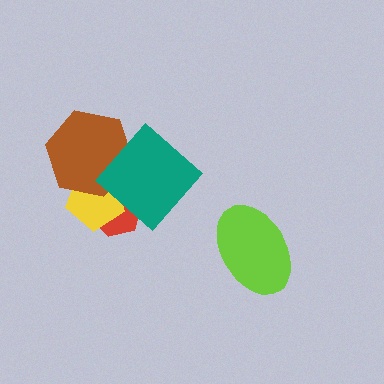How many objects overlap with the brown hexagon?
3 objects overlap with the brown hexagon.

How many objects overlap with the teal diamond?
3 objects overlap with the teal diamond.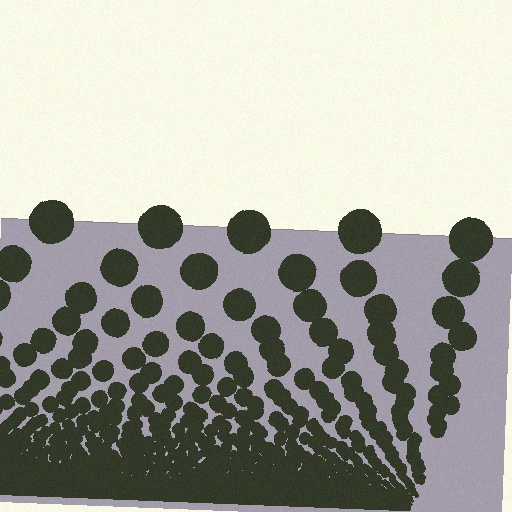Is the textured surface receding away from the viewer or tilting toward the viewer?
The surface appears to tilt toward the viewer. Texture elements get larger and sparser toward the top.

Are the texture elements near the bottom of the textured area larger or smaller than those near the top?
Smaller. The gradient is inverted — elements near the bottom are smaller and denser.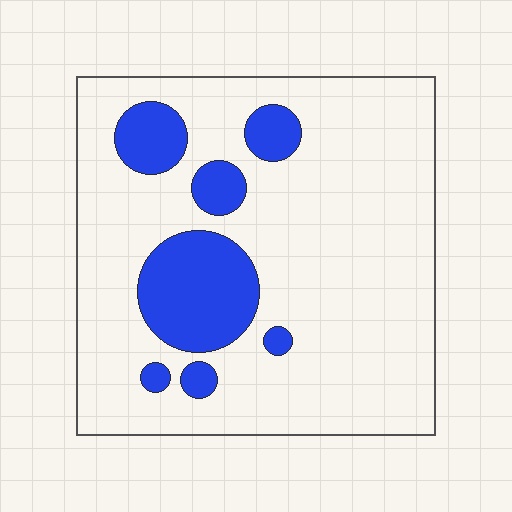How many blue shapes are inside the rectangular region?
7.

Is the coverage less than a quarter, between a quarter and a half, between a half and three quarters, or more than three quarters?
Less than a quarter.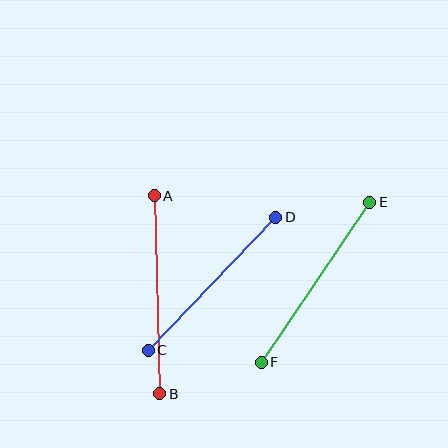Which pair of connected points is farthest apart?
Points A and B are farthest apart.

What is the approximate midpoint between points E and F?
The midpoint is at approximately (316, 282) pixels.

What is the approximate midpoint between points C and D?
The midpoint is at approximately (212, 284) pixels.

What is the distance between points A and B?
The distance is approximately 198 pixels.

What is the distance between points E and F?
The distance is approximately 193 pixels.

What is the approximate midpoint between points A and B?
The midpoint is at approximately (157, 295) pixels.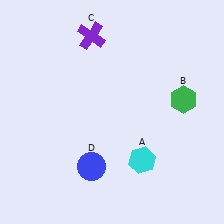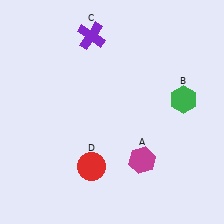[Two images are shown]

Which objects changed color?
A changed from cyan to magenta. D changed from blue to red.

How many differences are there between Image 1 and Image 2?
There are 2 differences between the two images.